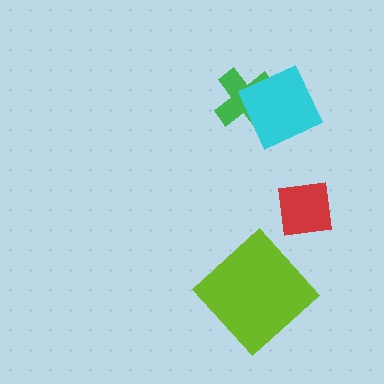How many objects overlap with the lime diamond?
0 objects overlap with the lime diamond.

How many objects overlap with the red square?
0 objects overlap with the red square.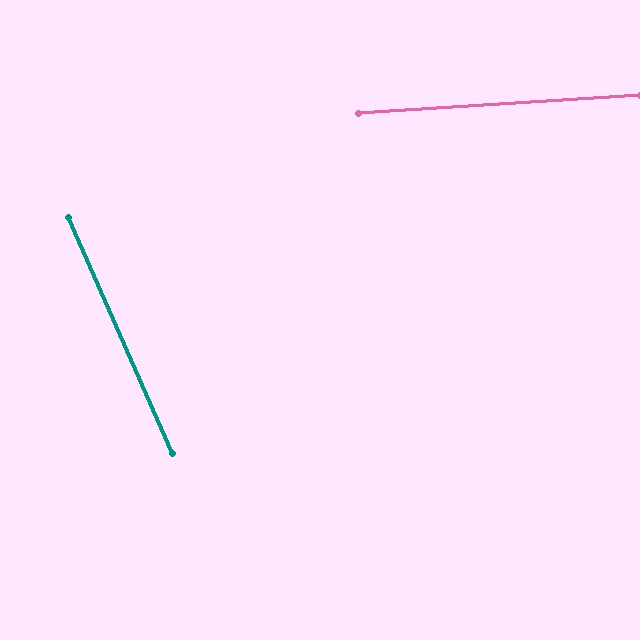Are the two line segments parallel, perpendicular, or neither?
Neither parallel nor perpendicular — they differ by about 70°.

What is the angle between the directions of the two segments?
Approximately 70 degrees.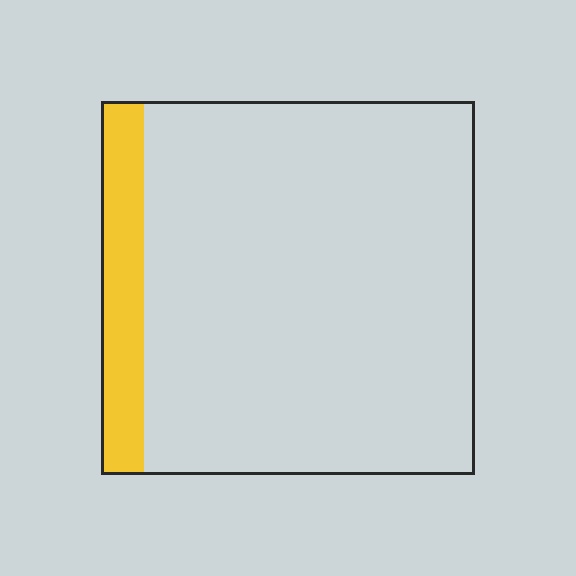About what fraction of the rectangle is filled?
About one eighth (1/8).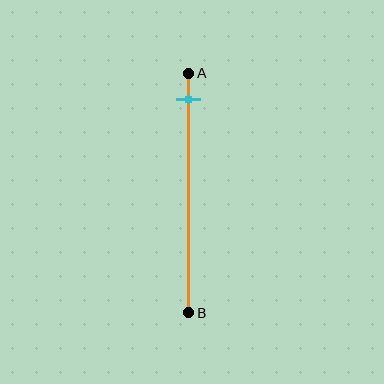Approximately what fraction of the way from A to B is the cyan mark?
The cyan mark is approximately 10% of the way from A to B.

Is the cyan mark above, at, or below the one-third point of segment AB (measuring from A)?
The cyan mark is above the one-third point of segment AB.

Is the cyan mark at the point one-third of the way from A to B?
No, the mark is at about 10% from A, not at the 33% one-third point.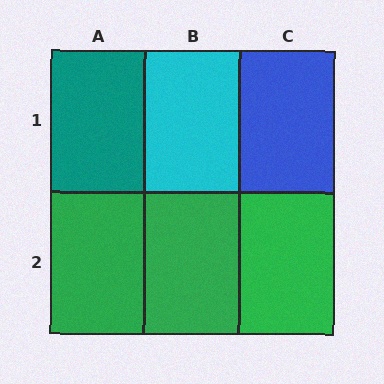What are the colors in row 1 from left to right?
Teal, cyan, blue.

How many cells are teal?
1 cell is teal.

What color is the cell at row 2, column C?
Green.